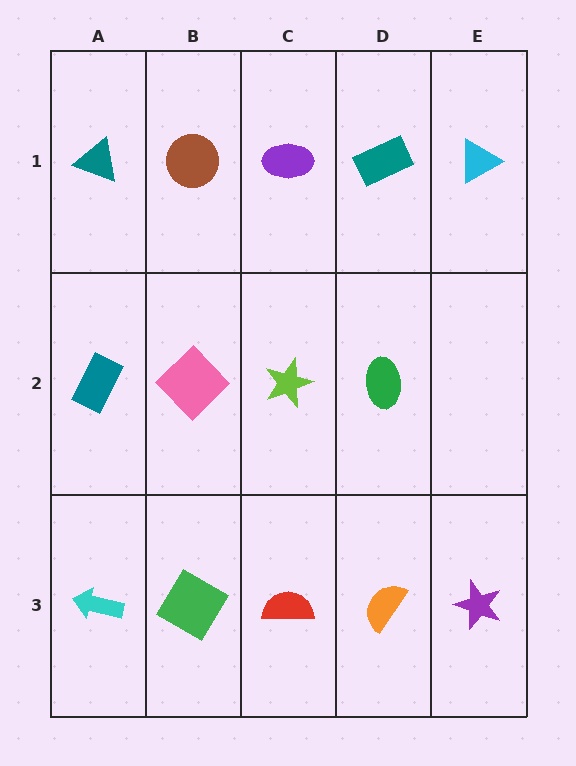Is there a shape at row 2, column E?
No, that cell is empty.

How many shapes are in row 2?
4 shapes.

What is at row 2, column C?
A lime star.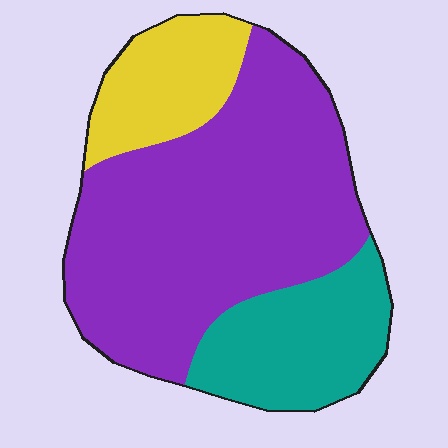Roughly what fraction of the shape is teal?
Teal takes up about one fifth (1/5) of the shape.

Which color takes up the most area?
Purple, at roughly 60%.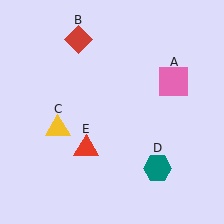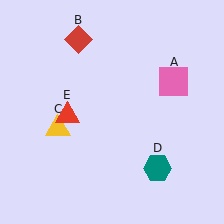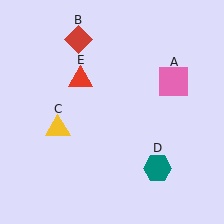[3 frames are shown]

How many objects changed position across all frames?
1 object changed position: red triangle (object E).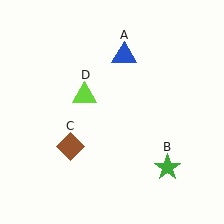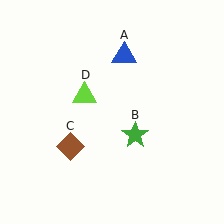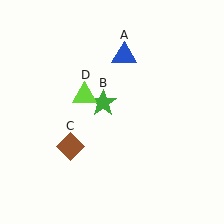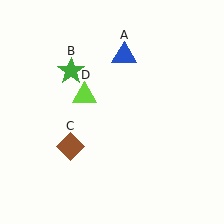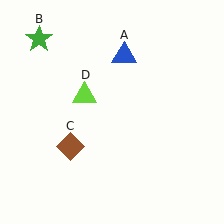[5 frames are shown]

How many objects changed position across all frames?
1 object changed position: green star (object B).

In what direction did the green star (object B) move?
The green star (object B) moved up and to the left.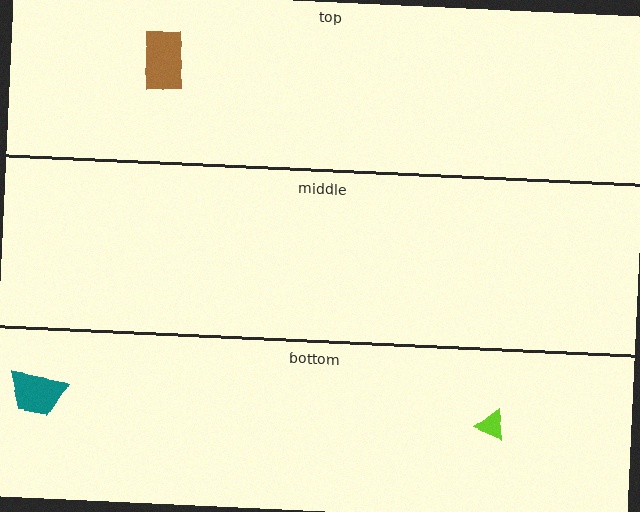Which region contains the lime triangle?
The bottom region.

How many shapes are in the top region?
1.